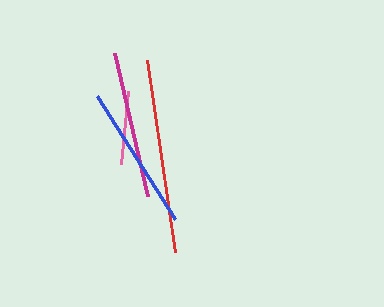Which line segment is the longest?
The red line is the longest at approximately 193 pixels.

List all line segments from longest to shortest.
From longest to shortest: red, magenta, blue, pink.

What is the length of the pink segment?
The pink segment is approximately 74 pixels long.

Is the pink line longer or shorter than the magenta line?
The magenta line is longer than the pink line.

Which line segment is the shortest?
The pink line is the shortest at approximately 74 pixels.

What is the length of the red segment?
The red segment is approximately 193 pixels long.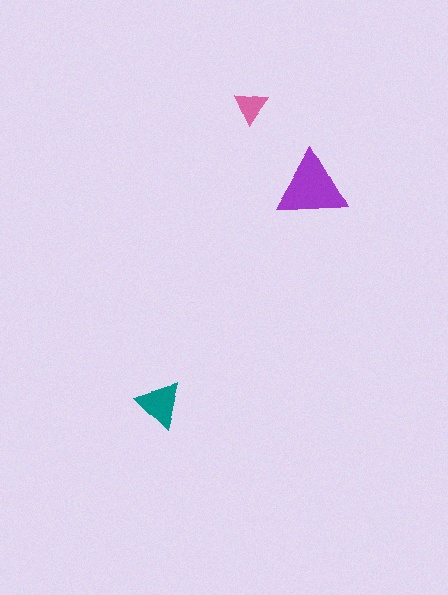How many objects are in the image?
There are 3 objects in the image.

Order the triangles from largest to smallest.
the purple one, the teal one, the pink one.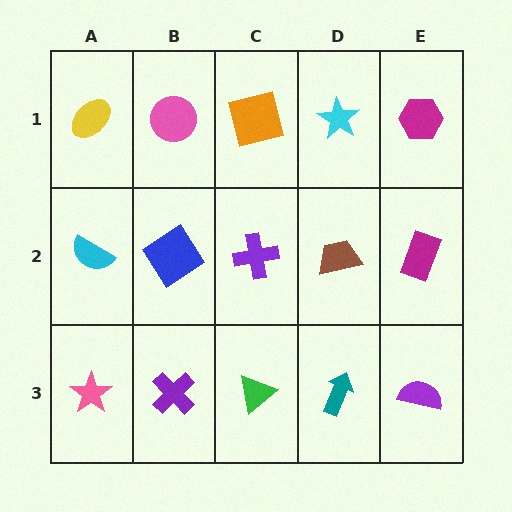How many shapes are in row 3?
5 shapes.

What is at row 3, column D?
A teal arrow.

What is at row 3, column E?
A purple semicircle.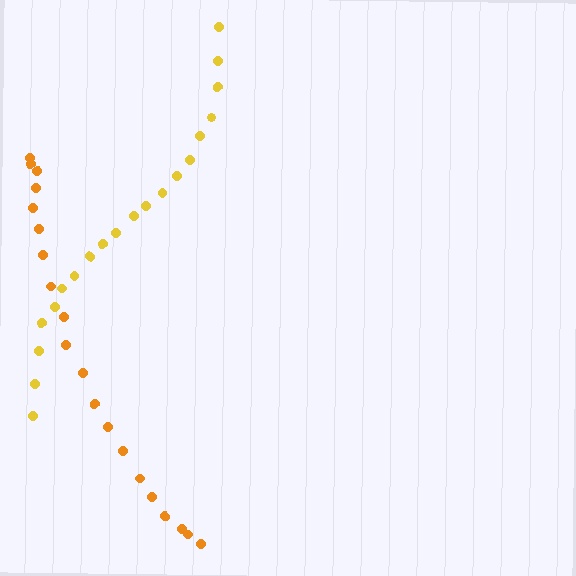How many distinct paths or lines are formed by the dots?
There are 2 distinct paths.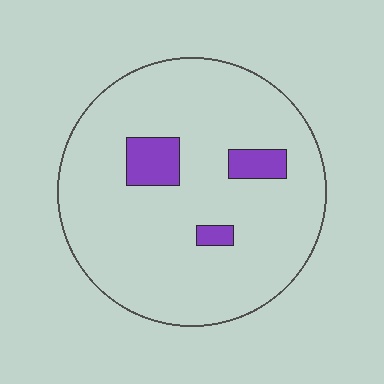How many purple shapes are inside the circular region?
3.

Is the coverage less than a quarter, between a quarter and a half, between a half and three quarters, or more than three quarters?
Less than a quarter.